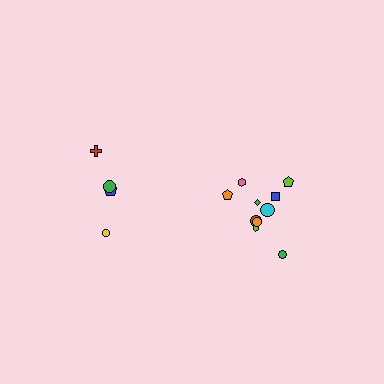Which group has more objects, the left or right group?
The right group.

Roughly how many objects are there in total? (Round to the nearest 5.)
Roughly 15 objects in total.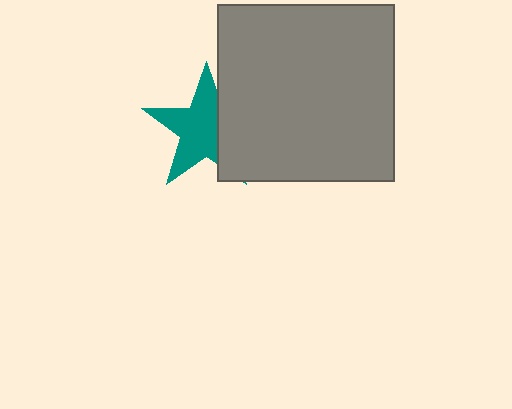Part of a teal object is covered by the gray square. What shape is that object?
It is a star.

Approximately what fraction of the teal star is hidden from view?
Roughly 33% of the teal star is hidden behind the gray square.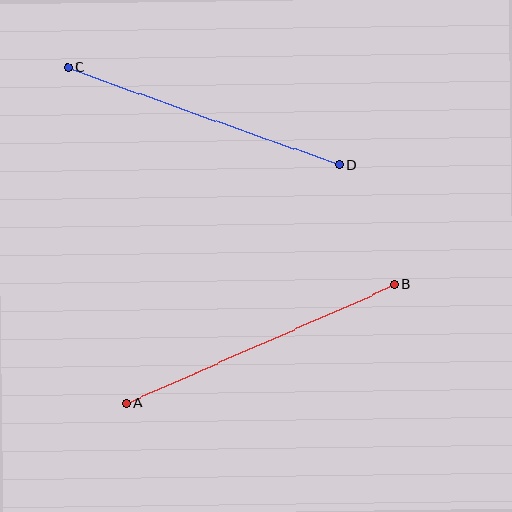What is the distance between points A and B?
The distance is approximately 293 pixels.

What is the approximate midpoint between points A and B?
The midpoint is at approximately (260, 344) pixels.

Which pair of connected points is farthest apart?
Points A and B are farthest apart.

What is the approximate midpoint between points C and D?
The midpoint is at approximately (203, 116) pixels.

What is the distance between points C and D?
The distance is approximately 288 pixels.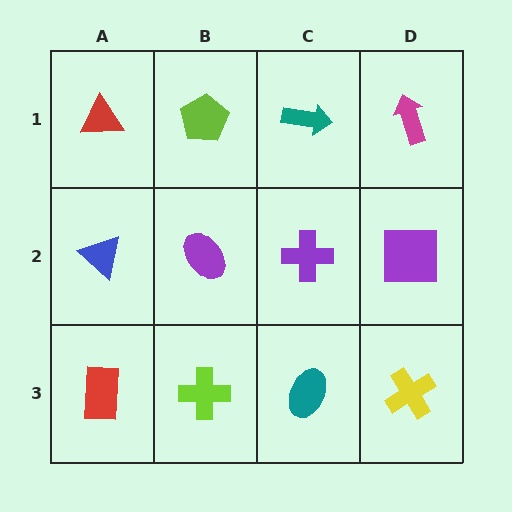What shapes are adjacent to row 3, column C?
A purple cross (row 2, column C), a lime cross (row 3, column B), a yellow cross (row 3, column D).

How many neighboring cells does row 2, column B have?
4.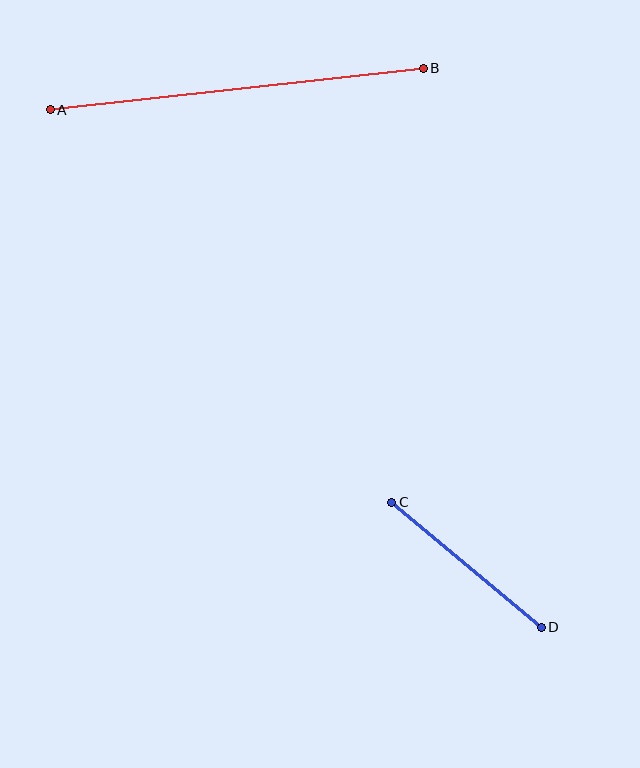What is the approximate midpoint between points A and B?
The midpoint is at approximately (237, 89) pixels.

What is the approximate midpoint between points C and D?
The midpoint is at approximately (467, 565) pixels.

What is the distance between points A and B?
The distance is approximately 376 pixels.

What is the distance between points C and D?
The distance is approximately 195 pixels.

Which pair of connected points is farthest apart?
Points A and B are farthest apart.